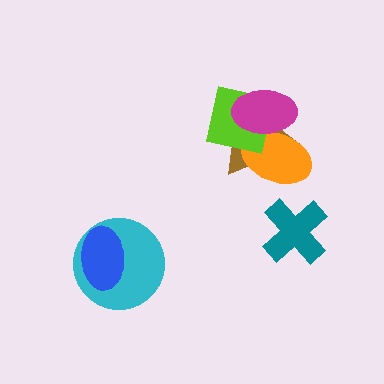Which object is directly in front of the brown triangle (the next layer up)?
The orange ellipse is directly in front of the brown triangle.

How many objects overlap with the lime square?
3 objects overlap with the lime square.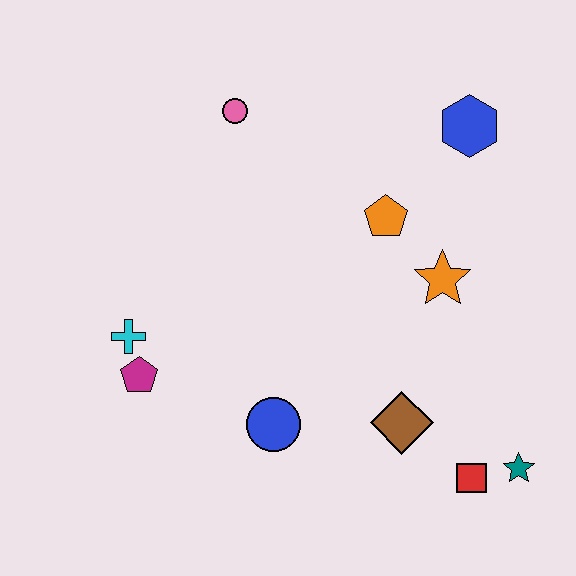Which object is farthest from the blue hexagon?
The magenta pentagon is farthest from the blue hexagon.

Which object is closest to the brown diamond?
The red square is closest to the brown diamond.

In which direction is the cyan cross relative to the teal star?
The cyan cross is to the left of the teal star.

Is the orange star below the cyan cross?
No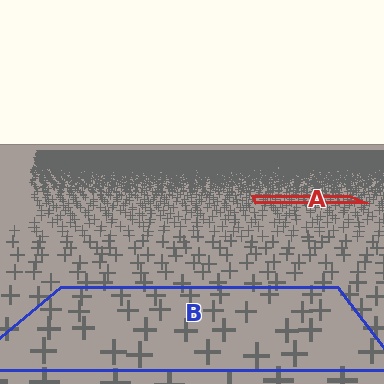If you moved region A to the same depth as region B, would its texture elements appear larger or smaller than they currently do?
They would appear larger. At a closer depth, the same texture elements are projected at a bigger on-screen size.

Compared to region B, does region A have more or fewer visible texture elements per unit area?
Region A has more texture elements per unit area — they are packed more densely because it is farther away.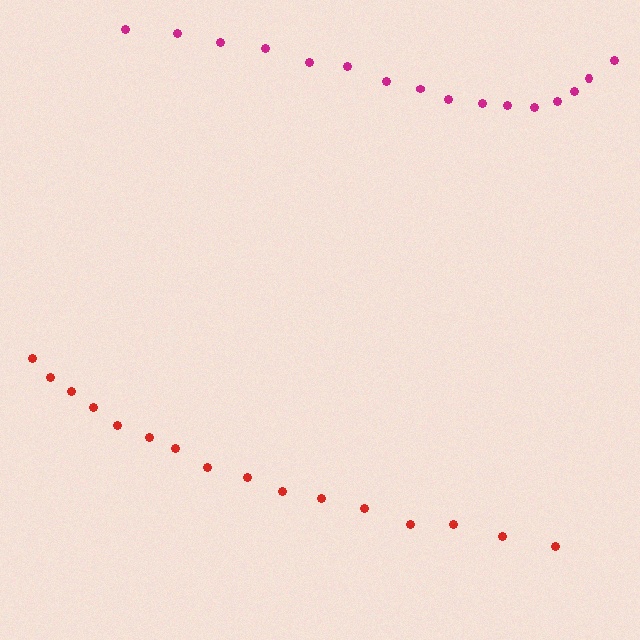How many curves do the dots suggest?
There are 2 distinct paths.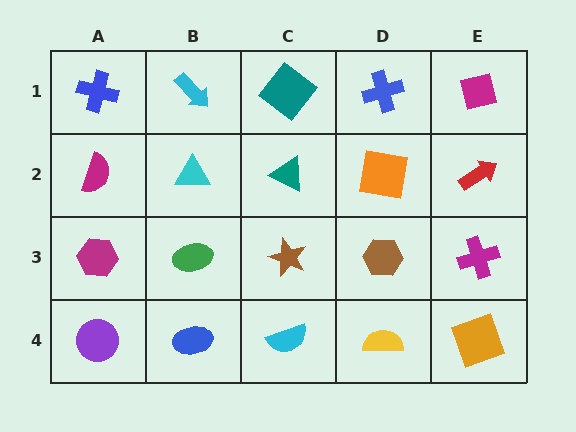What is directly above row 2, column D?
A blue cross.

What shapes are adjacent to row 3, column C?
A teal triangle (row 2, column C), a cyan semicircle (row 4, column C), a green ellipse (row 3, column B), a brown hexagon (row 3, column D).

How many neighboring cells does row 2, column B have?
4.